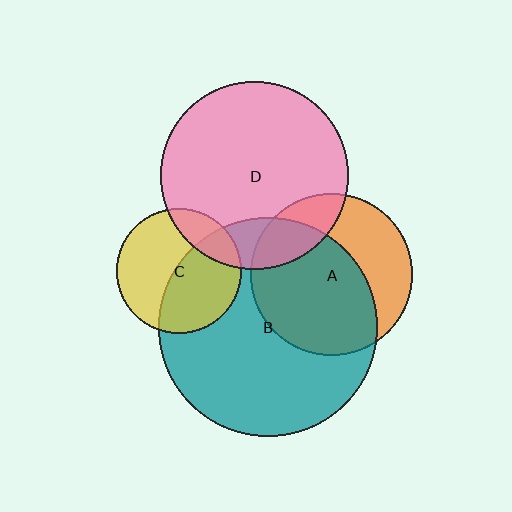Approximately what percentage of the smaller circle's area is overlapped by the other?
Approximately 15%.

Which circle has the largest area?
Circle B (teal).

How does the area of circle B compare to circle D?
Approximately 1.4 times.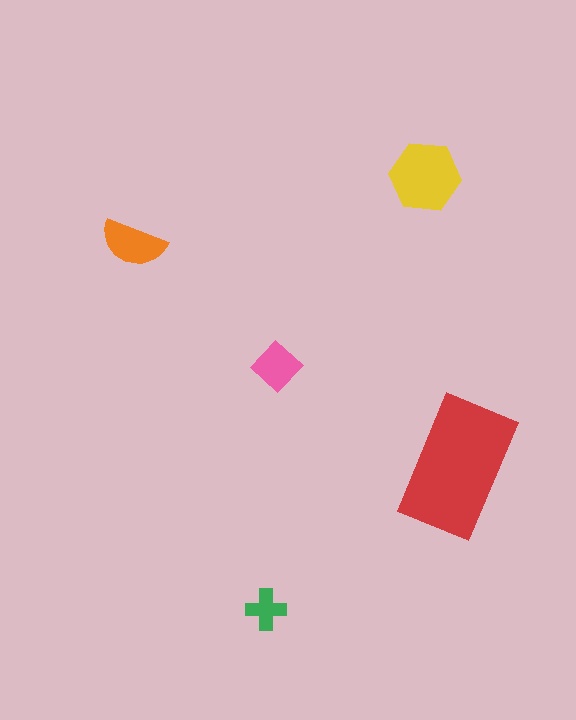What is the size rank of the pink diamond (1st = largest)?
4th.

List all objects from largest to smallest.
The red rectangle, the yellow hexagon, the orange semicircle, the pink diamond, the green cross.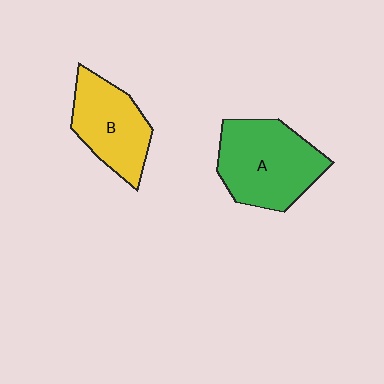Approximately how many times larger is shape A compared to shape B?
Approximately 1.3 times.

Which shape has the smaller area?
Shape B (yellow).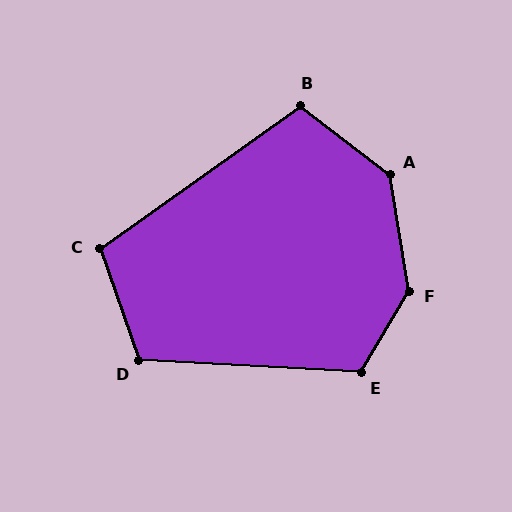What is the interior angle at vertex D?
Approximately 113 degrees (obtuse).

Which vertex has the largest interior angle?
F, at approximately 140 degrees.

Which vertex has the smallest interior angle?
C, at approximately 106 degrees.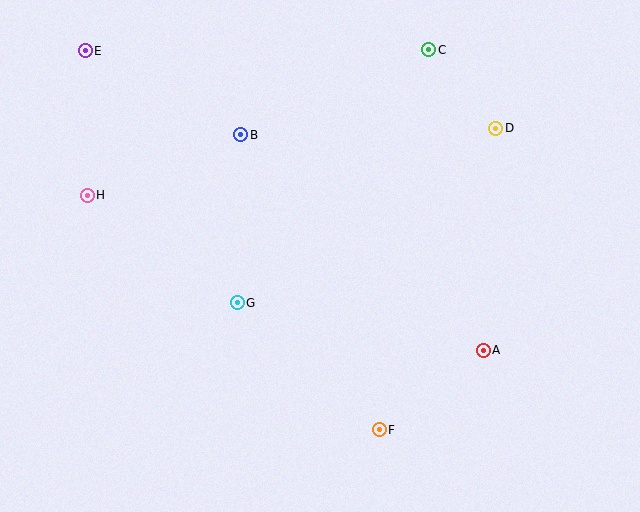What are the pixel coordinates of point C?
Point C is at (429, 50).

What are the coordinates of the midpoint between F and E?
The midpoint between F and E is at (232, 240).